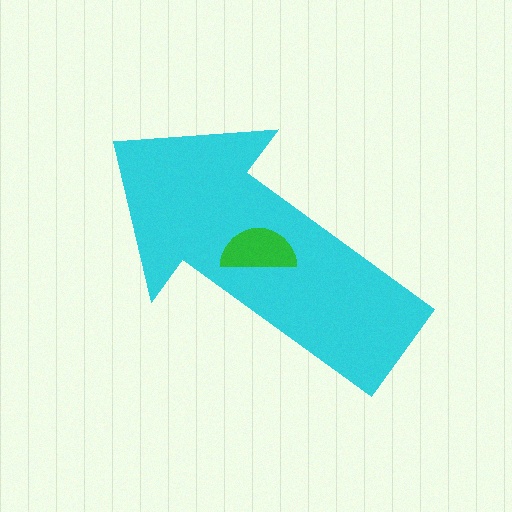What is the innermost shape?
The green semicircle.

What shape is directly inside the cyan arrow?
The green semicircle.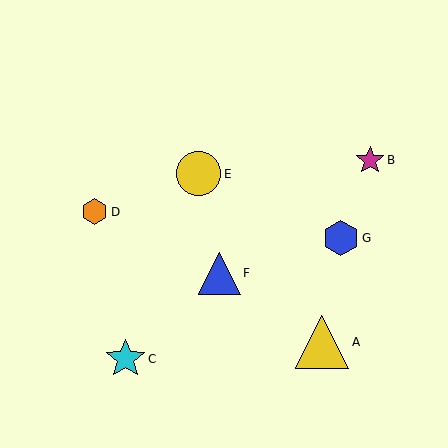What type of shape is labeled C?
Shape C is a cyan star.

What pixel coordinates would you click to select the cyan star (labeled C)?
Click at (126, 359) to select the cyan star C.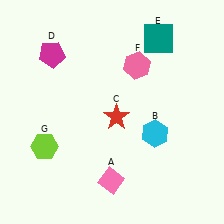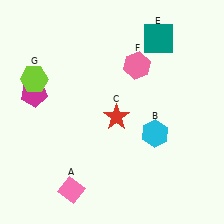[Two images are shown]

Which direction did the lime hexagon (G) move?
The lime hexagon (G) moved up.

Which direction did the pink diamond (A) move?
The pink diamond (A) moved left.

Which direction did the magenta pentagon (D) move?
The magenta pentagon (D) moved down.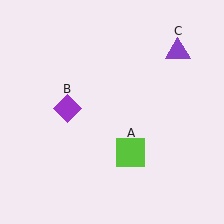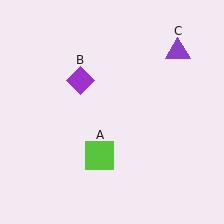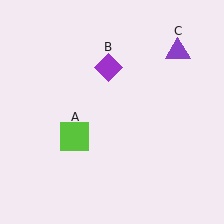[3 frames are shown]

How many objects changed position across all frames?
2 objects changed position: lime square (object A), purple diamond (object B).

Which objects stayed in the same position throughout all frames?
Purple triangle (object C) remained stationary.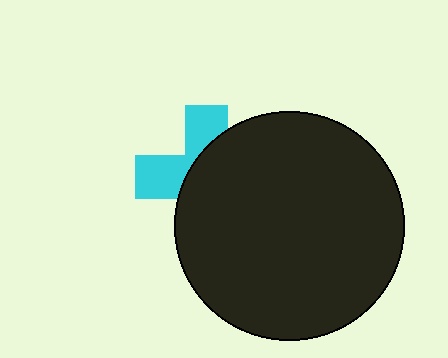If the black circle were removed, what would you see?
You would see the complete cyan cross.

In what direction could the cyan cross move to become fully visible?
The cyan cross could move left. That would shift it out from behind the black circle entirely.